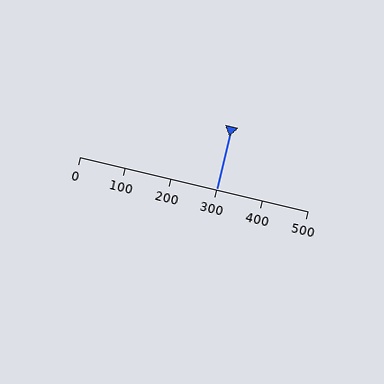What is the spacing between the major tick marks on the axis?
The major ticks are spaced 100 apart.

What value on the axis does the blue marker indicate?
The marker indicates approximately 300.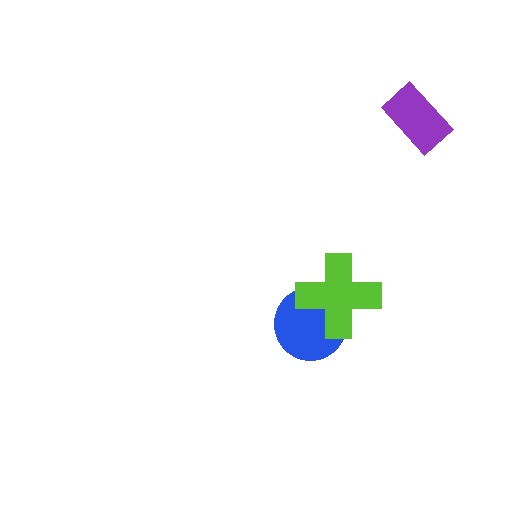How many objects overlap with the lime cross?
1 object overlaps with the lime cross.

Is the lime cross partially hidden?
No, no other shape covers it.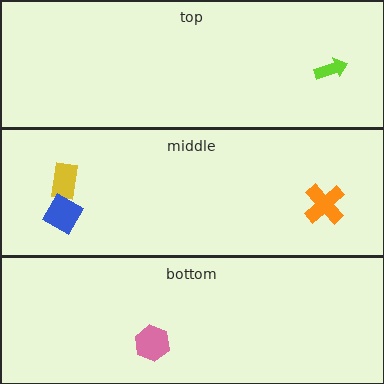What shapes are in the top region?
The lime arrow.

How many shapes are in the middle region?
3.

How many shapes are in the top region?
1.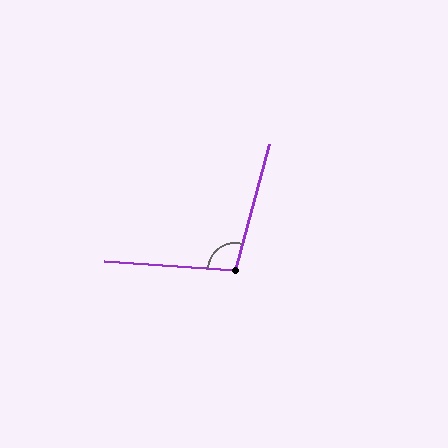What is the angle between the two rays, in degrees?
Approximately 102 degrees.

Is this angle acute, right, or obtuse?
It is obtuse.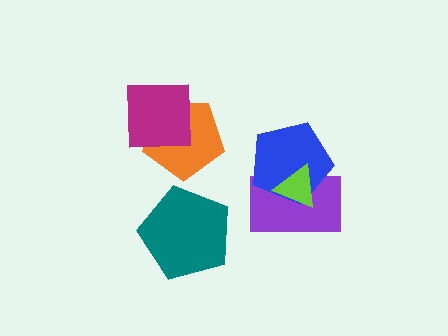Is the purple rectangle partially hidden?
Yes, it is partially covered by another shape.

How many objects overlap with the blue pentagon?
2 objects overlap with the blue pentagon.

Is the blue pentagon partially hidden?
Yes, it is partially covered by another shape.